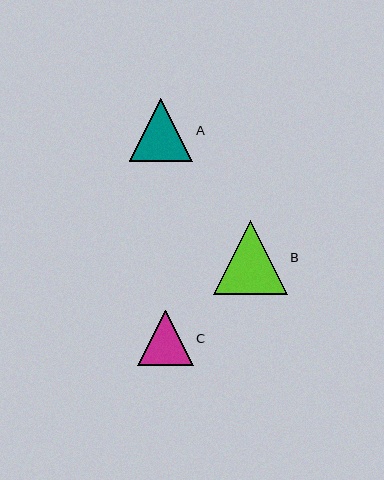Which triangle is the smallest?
Triangle C is the smallest with a size of approximately 56 pixels.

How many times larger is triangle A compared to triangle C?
Triangle A is approximately 1.1 times the size of triangle C.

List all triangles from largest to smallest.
From largest to smallest: B, A, C.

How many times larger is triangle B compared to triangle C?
Triangle B is approximately 1.3 times the size of triangle C.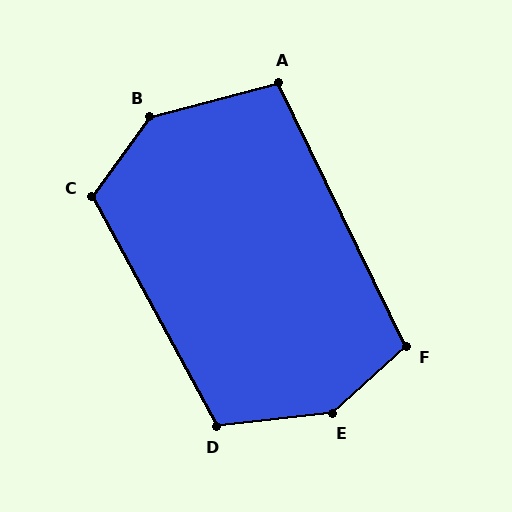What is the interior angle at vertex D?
Approximately 112 degrees (obtuse).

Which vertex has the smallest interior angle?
A, at approximately 101 degrees.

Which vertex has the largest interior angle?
E, at approximately 144 degrees.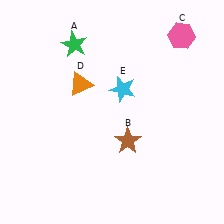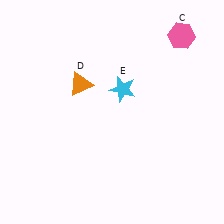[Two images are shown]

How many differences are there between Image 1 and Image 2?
There are 2 differences between the two images.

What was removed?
The green star (A), the brown star (B) were removed in Image 2.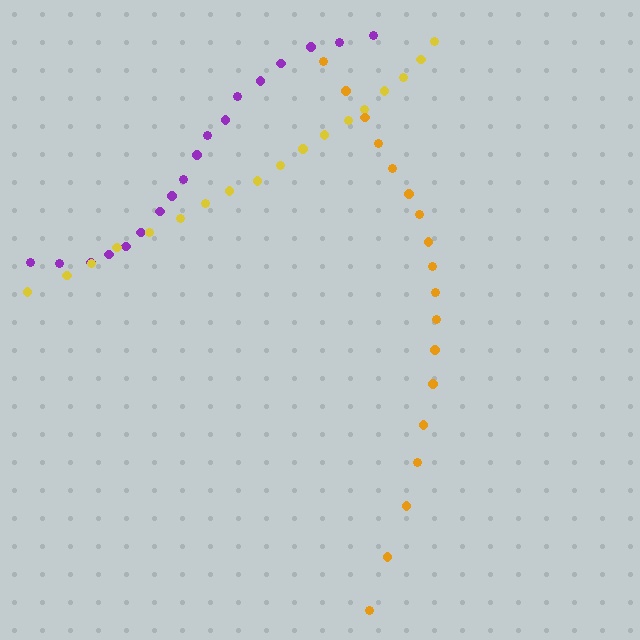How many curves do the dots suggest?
There are 3 distinct paths.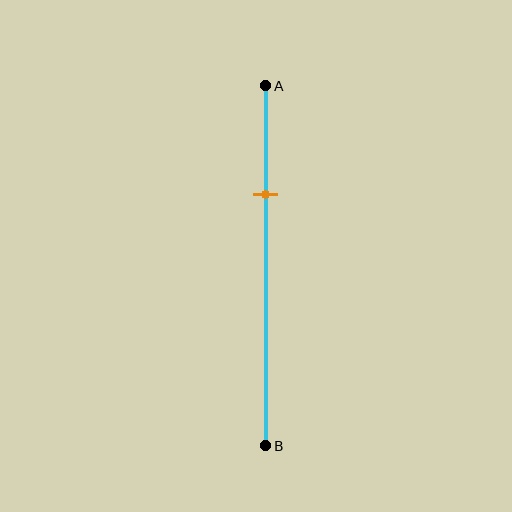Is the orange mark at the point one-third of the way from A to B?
No, the mark is at about 30% from A, not at the 33% one-third point.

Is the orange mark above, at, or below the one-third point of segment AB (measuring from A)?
The orange mark is above the one-third point of segment AB.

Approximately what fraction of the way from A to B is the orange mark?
The orange mark is approximately 30% of the way from A to B.